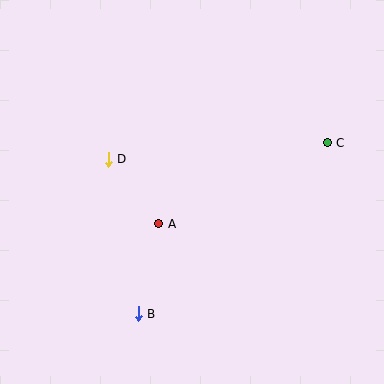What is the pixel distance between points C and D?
The distance between C and D is 220 pixels.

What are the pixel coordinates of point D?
Point D is at (108, 159).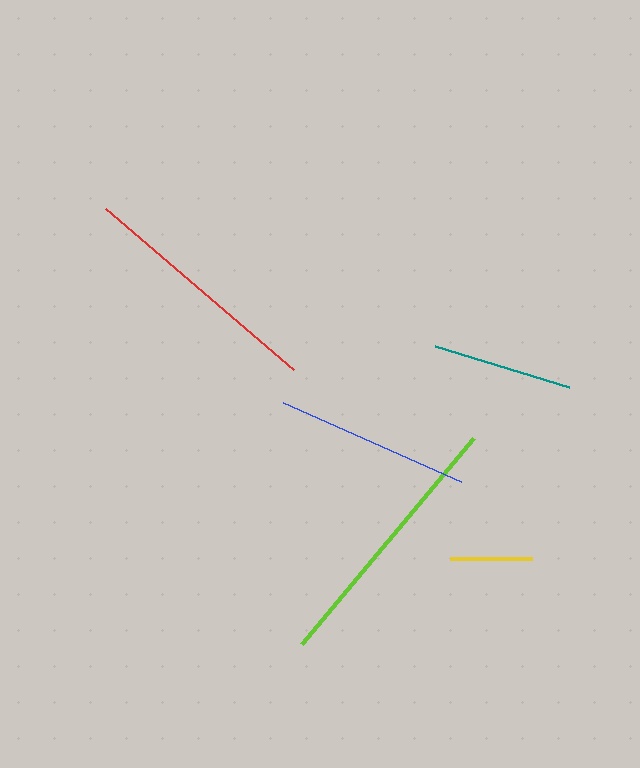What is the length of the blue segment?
The blue segment is approximately 195 pixels long.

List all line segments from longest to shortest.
From longest to shortest: lime, red, blue, teal, yellow.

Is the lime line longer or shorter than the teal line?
The lime line is longer than the teal line.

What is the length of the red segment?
The red segment is approximately 248 pixels long.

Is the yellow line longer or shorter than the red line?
The red line is longer than the yellow line.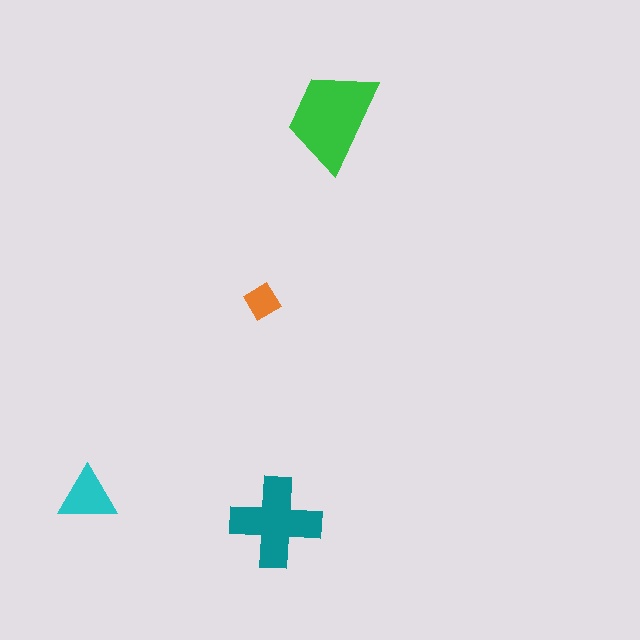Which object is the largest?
The green trapezoid.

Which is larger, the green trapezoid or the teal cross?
The green trapezoid.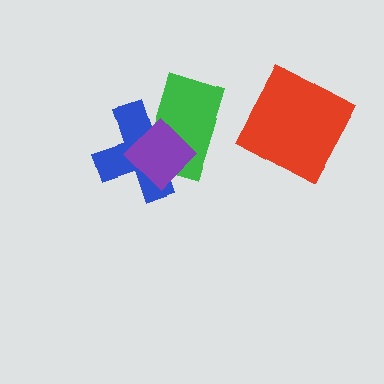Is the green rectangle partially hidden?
Yes, it is partially covered by another shape.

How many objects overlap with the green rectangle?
2 objects overlap with the green rectangle.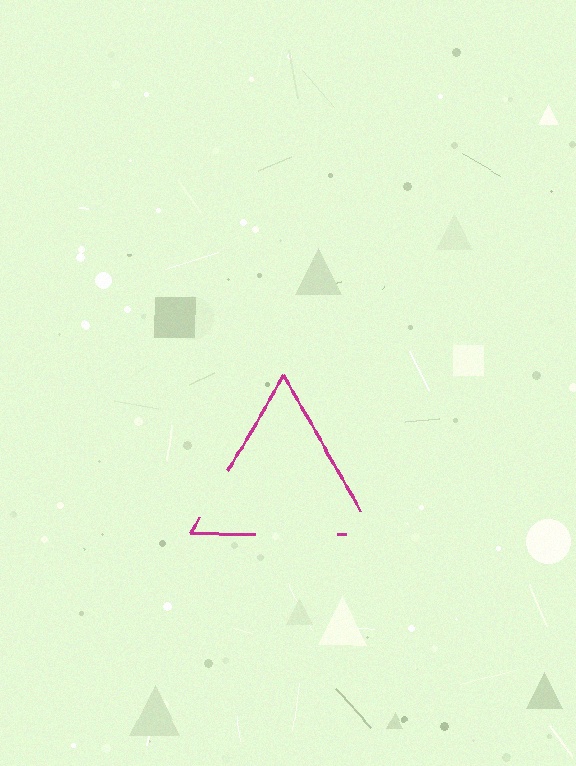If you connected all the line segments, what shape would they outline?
They would outline a triangle.